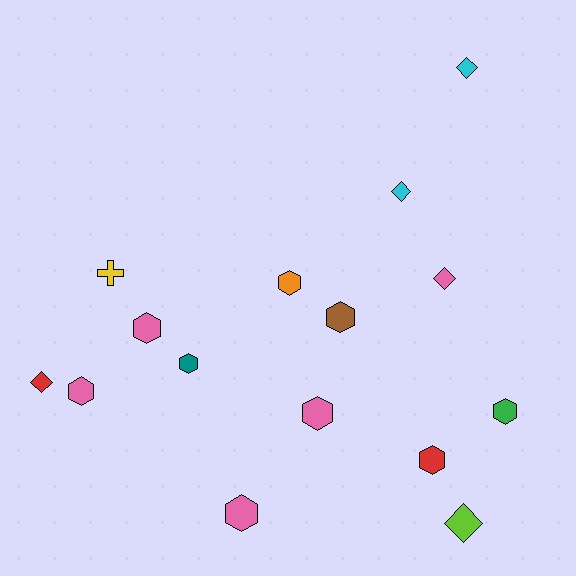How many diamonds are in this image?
There are 5 diamonds.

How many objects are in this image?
There are 15 objects.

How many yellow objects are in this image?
There is 1 yellow object.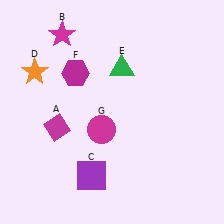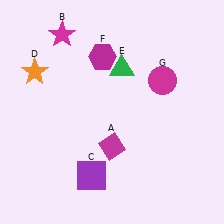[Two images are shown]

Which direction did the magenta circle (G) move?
The magenta circle (G) moved right.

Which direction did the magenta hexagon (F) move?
The magenta hexagon (F) moved right.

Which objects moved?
The objects that moved are: the magenta diamond (A), the magenta hexagon (F), the magenta circle (G).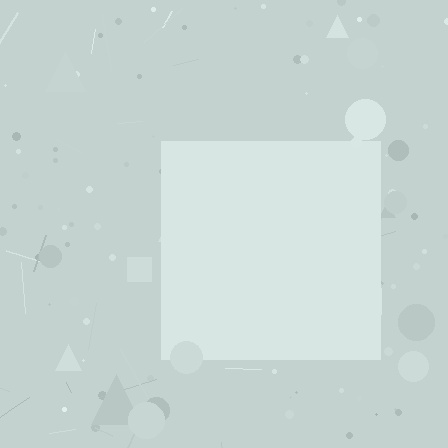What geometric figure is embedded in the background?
A square is embedded in the background.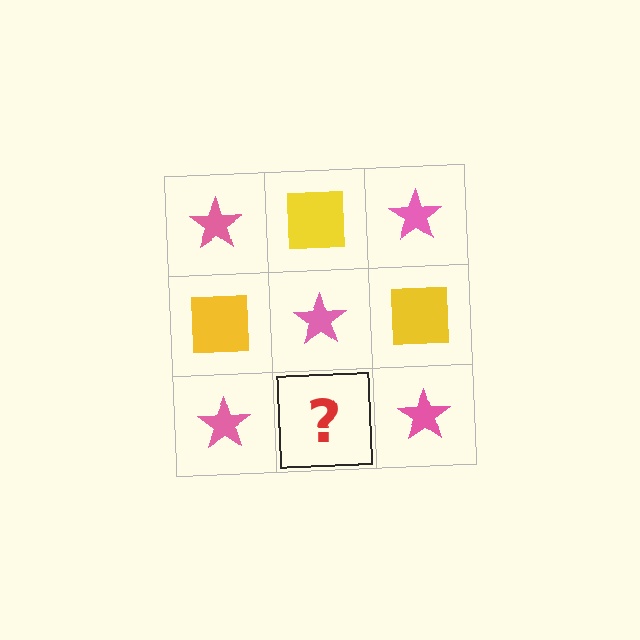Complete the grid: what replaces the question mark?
The question mark should be replaced with a yellow square.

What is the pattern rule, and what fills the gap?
The rule is that it alternates pink star and yellow square in a checkerboard pattern. The gap should be filled with a yellow square.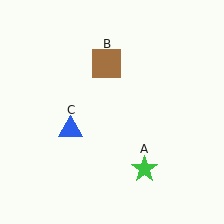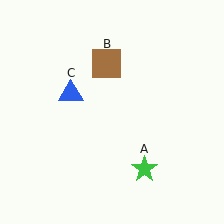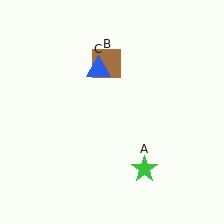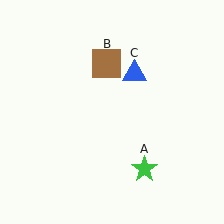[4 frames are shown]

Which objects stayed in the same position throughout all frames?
Green star (object A) and brown square (object B) remained stationary.